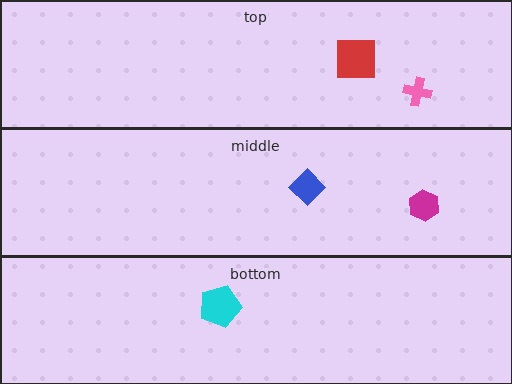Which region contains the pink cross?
The top region.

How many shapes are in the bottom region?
1.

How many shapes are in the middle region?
2.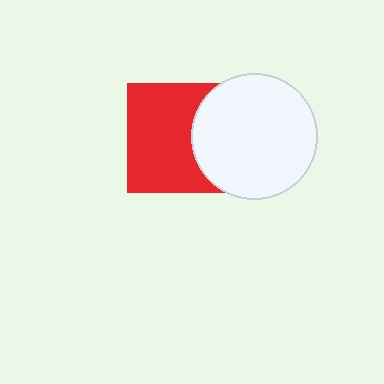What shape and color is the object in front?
The object in front is a white circle.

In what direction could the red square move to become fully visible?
The red square could move left. That would shift it out from behind the white circle entirely.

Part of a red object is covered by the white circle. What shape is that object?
It is a square.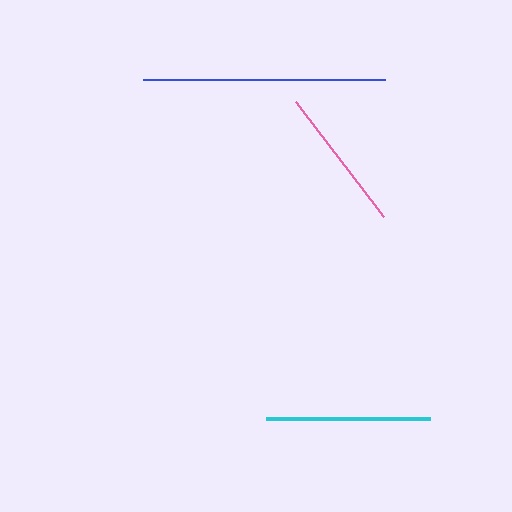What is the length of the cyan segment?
The cyan segment is approximately 163 pixels long.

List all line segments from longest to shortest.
From longest to shortest: blue, cyan, pink.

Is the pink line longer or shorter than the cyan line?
The cyan line is longer than the pink line.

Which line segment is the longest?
The blue line is the longest at approximately 242 pixels.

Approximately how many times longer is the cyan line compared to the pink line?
The cyan line is approximately 1.1 times the length of the pink line.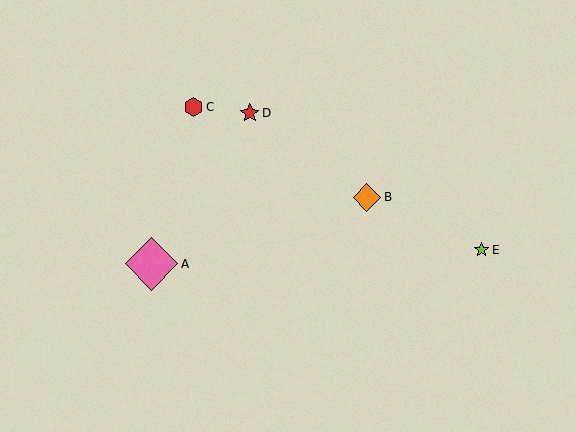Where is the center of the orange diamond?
The center of the orange diamond is at (367, 197).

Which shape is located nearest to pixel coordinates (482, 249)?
The lime star (labeled E) at (481, 250) is nearest to that location.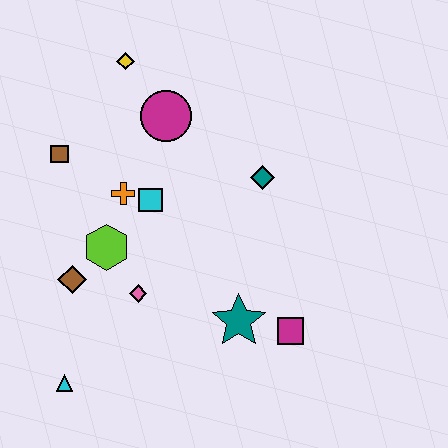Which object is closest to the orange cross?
The cyan square is closest to the orange cross.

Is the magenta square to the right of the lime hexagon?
Yes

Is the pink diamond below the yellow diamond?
Yes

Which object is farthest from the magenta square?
The yellow diamond is farthest from the magenta square.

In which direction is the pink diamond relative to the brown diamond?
The pink diamond is to the right of the brown diamond.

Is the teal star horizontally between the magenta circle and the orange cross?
No